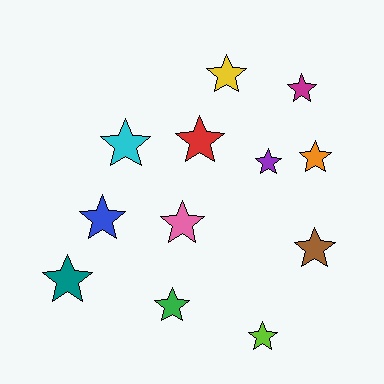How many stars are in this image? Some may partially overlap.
There are 12 stars.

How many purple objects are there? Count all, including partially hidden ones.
There is 1 purple object.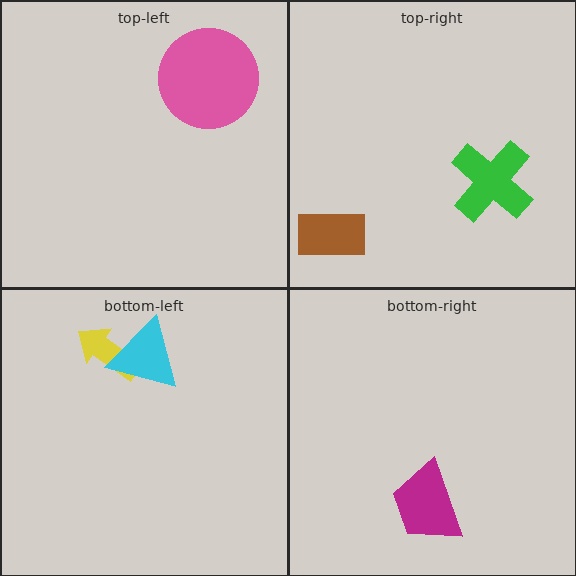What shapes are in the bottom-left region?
The yellow arrow, the cyan triangle.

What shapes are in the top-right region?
The green cross, the brown rectangle.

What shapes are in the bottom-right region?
The magenta trapezoid.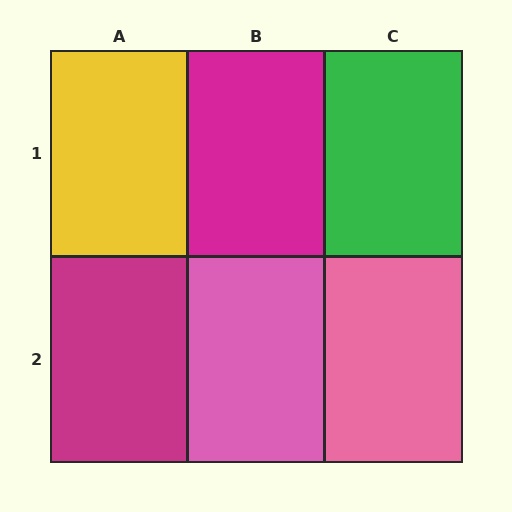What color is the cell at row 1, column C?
Green.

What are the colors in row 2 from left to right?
Magenta, pink, pink.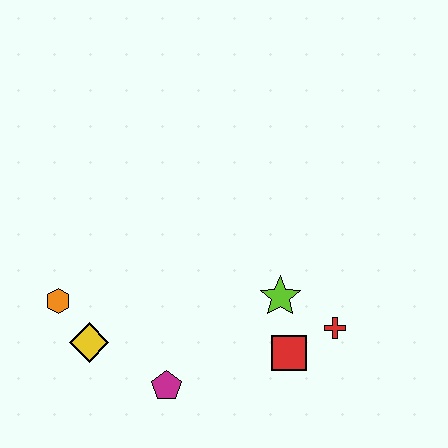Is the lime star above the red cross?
Yes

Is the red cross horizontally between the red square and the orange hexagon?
No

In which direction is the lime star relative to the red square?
The lime star is above the red square.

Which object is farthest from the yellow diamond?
The red cross is farthest from the yellow diamond.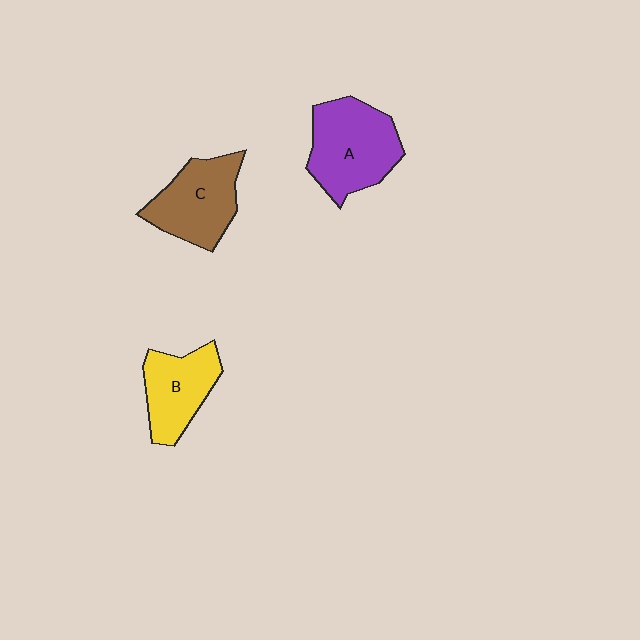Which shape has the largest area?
Shape A (purple).